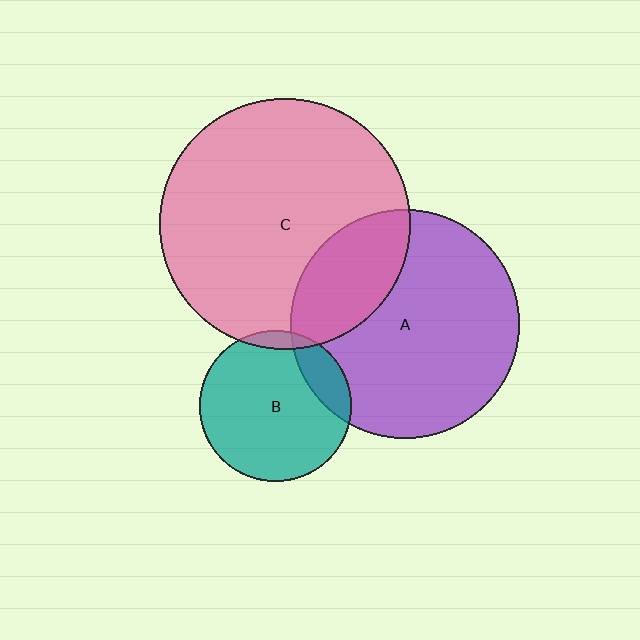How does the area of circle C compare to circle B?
Approximately 2.8 times.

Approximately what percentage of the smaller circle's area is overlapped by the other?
Approximately 5%.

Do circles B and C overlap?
Yes.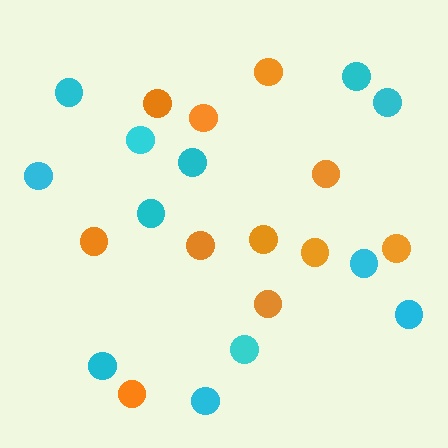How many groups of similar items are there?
There are 2 groups: one group of cyan circles (12) and one group of orange circles (11).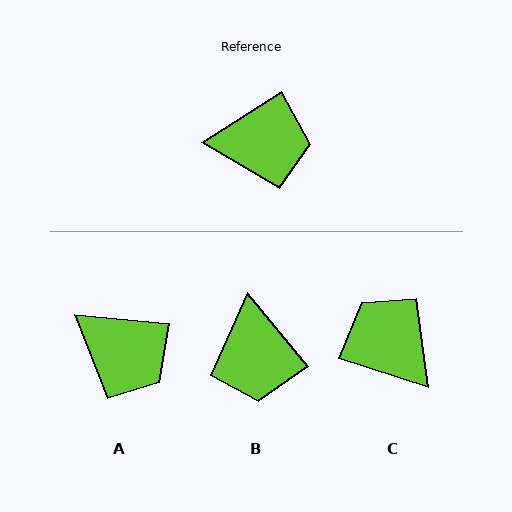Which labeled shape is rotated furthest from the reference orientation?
C, about 129 degrees away.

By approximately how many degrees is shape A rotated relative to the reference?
Approximately 38 degrees clockwise.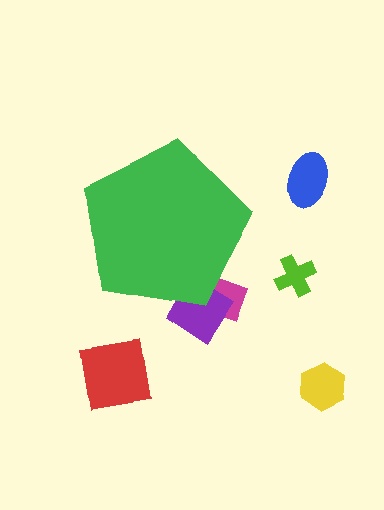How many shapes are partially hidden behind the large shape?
2 shapes are partially hidden.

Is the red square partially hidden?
No, the red square is fully visible.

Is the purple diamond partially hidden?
Yes, the purple diamond is partially hidden behind the green pentagon.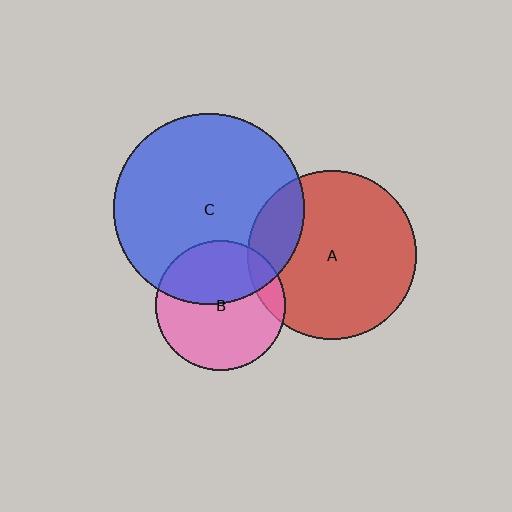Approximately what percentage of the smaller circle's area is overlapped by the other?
Approximately 40%.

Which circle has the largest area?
Circle C (blue).